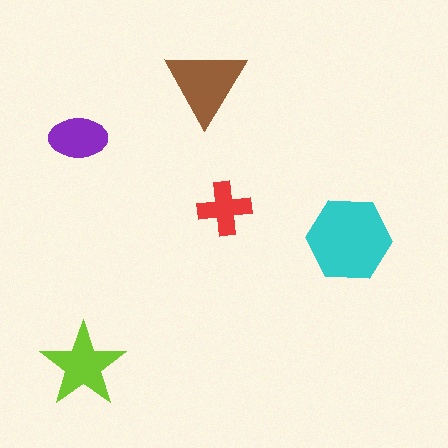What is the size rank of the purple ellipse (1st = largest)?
4th.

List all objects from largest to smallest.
The cyan hexagon, the brown triangle, the lime star, the purple ellipse, the red cross.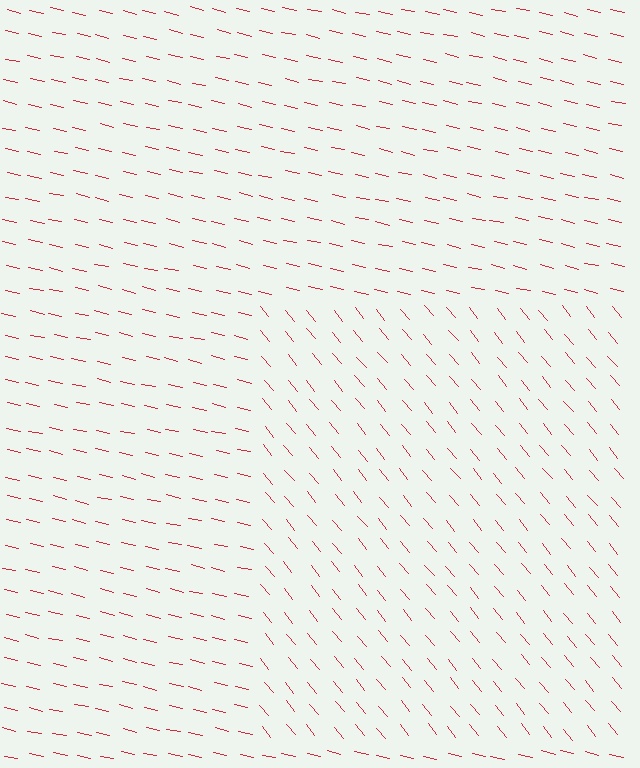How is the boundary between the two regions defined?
The boundary is defined purely by a change in line orientation (approximately 37 degrees difference). All lines are the same color and thickness.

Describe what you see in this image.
The image is filled with small red line segments. A rectangle region in the image has lines oriented differently from the surrounding lines, creating a visible texture boundary.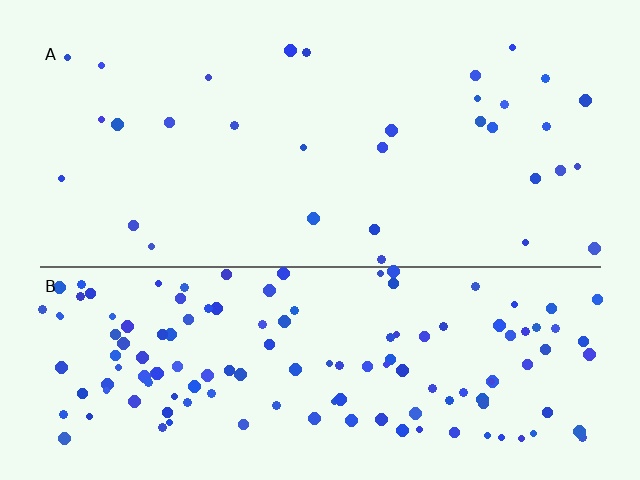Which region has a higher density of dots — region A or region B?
B (the bottom).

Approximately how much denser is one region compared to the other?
Approximately 4.3× — region B over region A.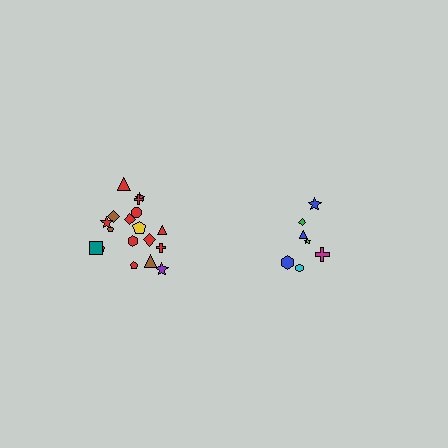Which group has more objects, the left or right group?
The left group.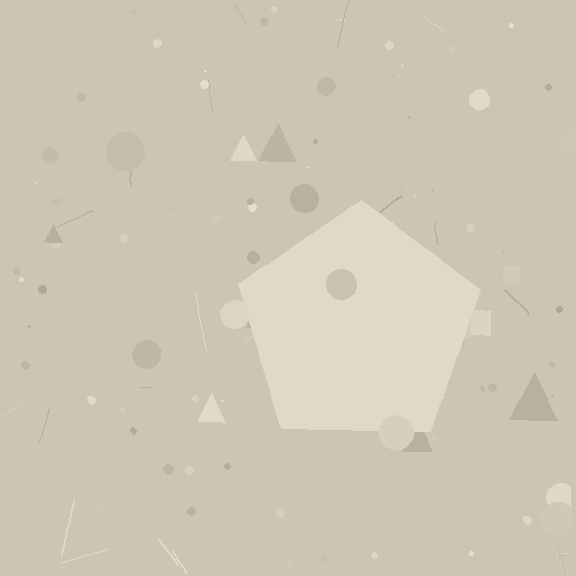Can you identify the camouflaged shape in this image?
The camouflaged shape is a pentagon.